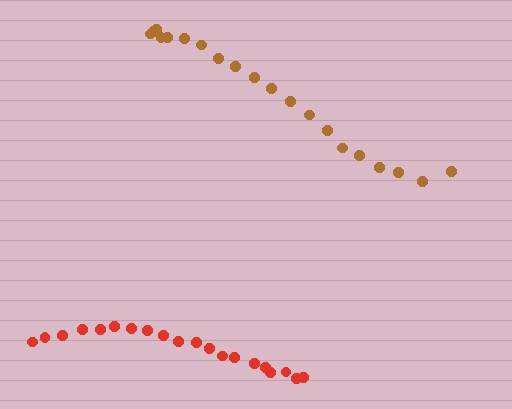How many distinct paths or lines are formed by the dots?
There are 2 distinct paths.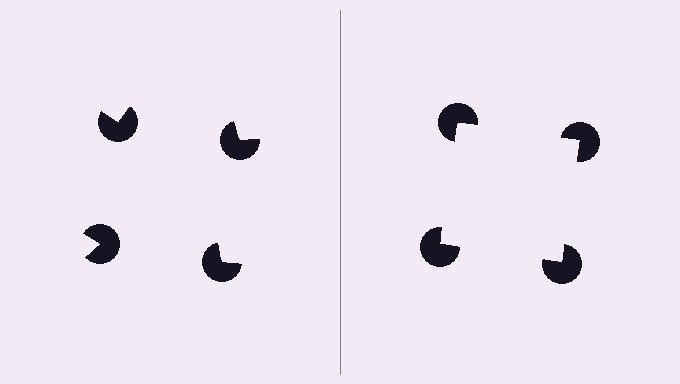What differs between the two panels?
The pac-man discs are positioned identically on both sides; only the wedge orientations differ. On the right they align to a square; on the left they are misaligned.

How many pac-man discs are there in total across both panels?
8 — 4 on each side.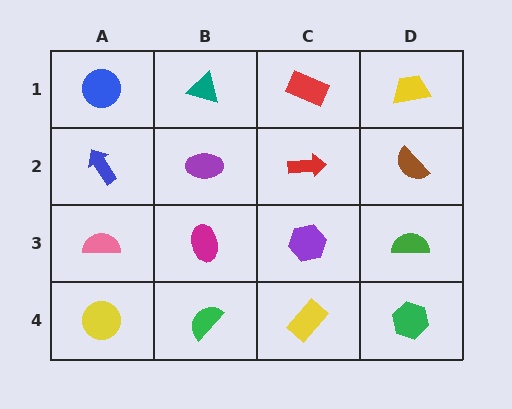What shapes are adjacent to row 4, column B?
A magenta ellipse (row 3, column B), a yellow circle (row 4, column A), a yellow rectangle (row 4, column C).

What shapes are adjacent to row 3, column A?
A blue arrow (row 2, column A), a yellow circle (row 4, column A), a magenta ellipse (row 3, column B).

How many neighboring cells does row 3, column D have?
3.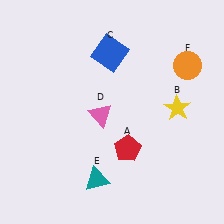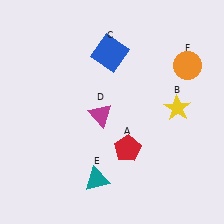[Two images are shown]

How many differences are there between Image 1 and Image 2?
There is 1 difference between the two images.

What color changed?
The triangle (D) changed from pink in Image 1 to magenta in Image 2.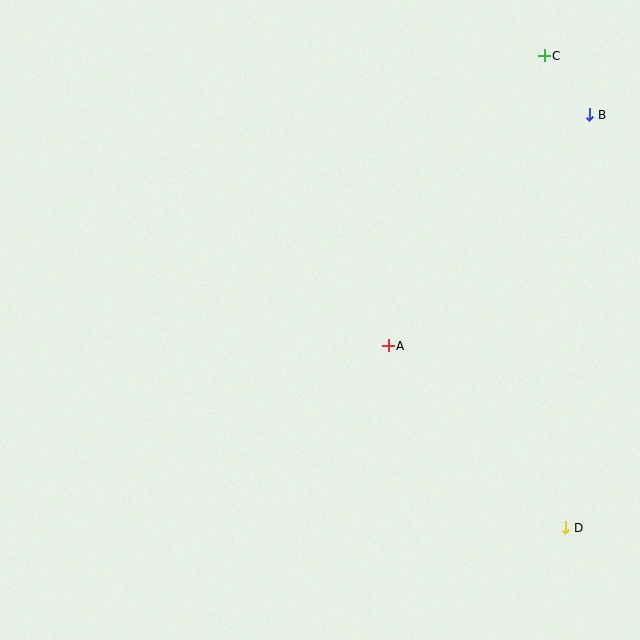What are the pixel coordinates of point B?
Point B is at (590, 115).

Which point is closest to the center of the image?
Point A at (388, 346) is closest to the center.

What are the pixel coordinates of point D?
Point D is at (566, 528).